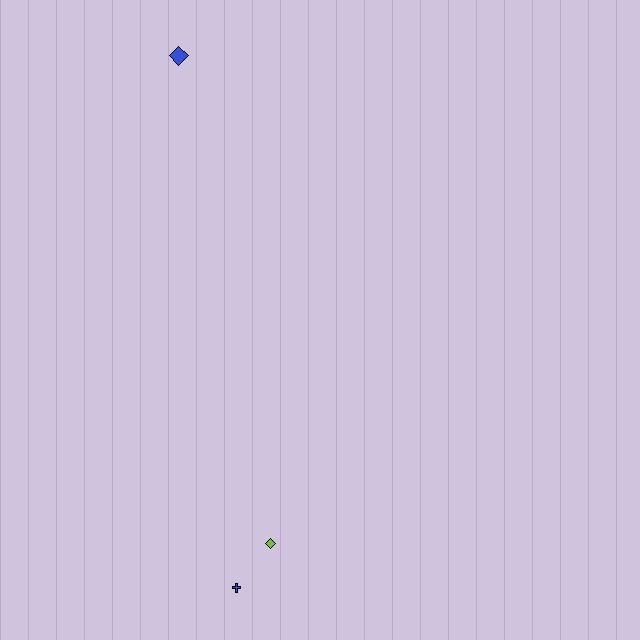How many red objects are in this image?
There are no red objects.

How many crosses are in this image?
There is 1 cross.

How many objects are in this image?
There are 3 objects.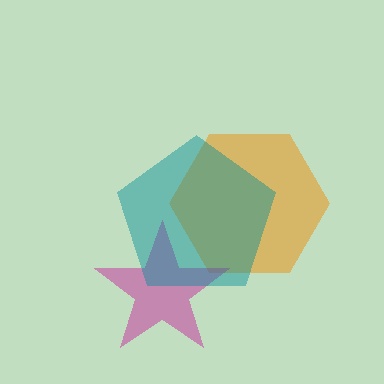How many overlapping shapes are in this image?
There are 3 overlapping shapes in the image.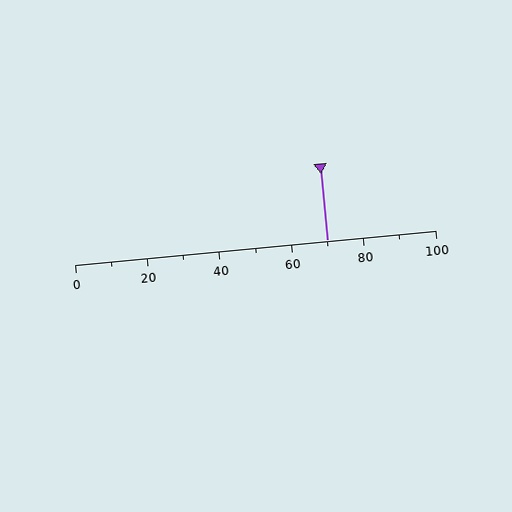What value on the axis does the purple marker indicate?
The marker indicates approximately 70.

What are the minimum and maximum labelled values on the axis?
The axis runs from 0 to 100.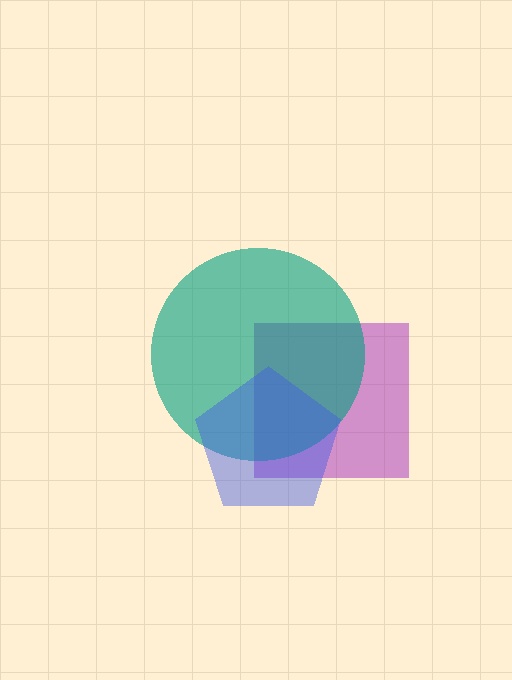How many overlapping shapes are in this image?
There are 3 overlapping shapes in the image.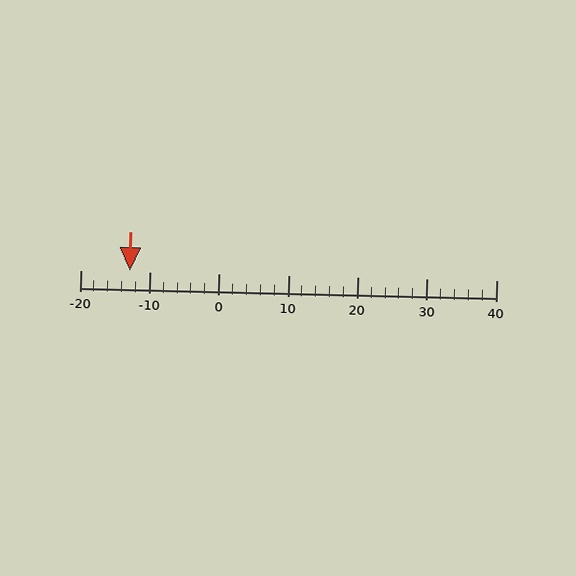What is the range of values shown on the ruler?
The ruler shows values from -20 to 40.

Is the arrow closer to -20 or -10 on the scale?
The arrow is closer to -10.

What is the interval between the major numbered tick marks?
The major tick marks are spaced 10 units apart.